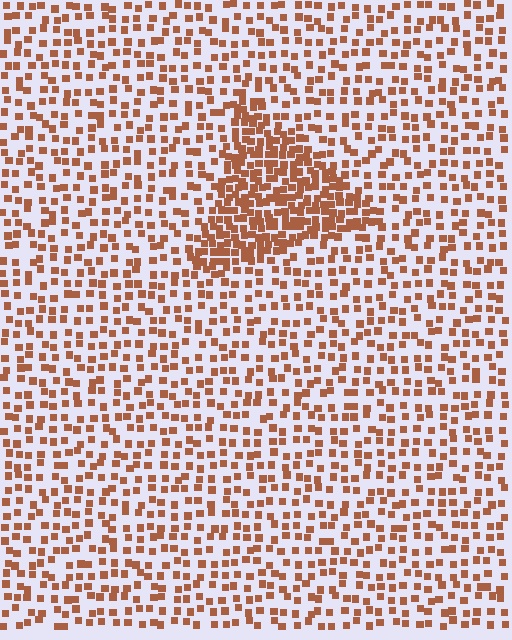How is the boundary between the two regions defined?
The boundary is defined by a change in element density (approximately 2.3x ratio). All elements are the same color, size, and shape.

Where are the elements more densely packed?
The elements are more densely packed inside the triangle boundary.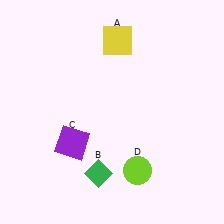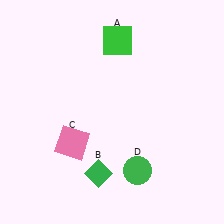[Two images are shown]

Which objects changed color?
A changed from yellow to green. C changed from purple to pink. D changed from lime to green.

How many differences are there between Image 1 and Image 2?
There are 3 differences between the two images.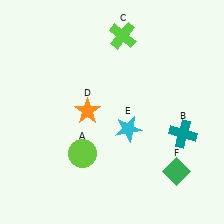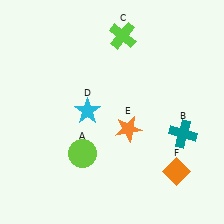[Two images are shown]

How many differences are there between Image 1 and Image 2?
There are 3 differences between the two images.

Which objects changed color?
D changed from orange to cyan. E changed from cyan to orange. F changed from green to orange.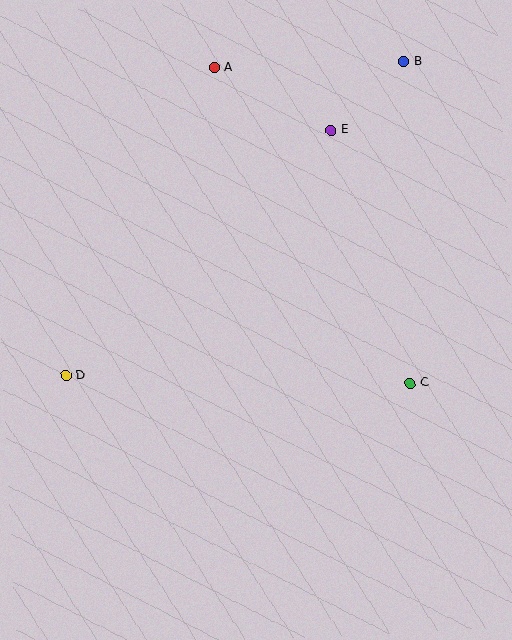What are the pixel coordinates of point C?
Point C is at (410, 383).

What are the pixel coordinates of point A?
Point A is at (214, 68).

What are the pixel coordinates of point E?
Point E is at (331, 130).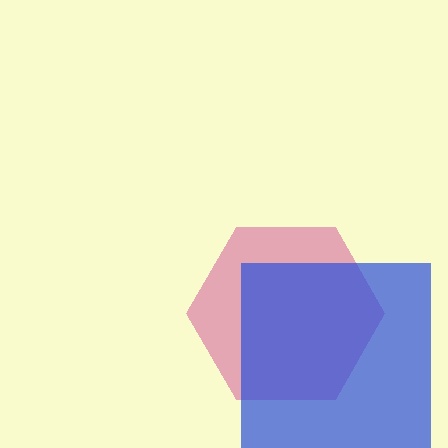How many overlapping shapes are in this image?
There are 2 overlapping shapes in the image.